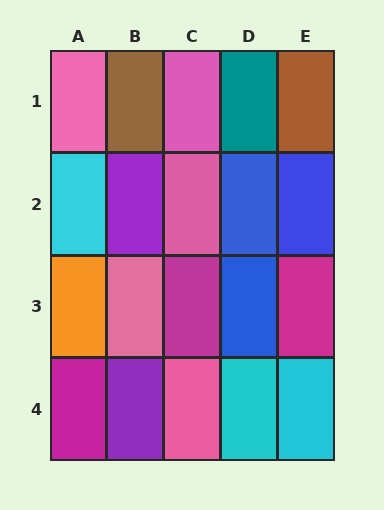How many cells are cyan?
3 cells are cyan.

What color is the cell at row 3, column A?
Orange.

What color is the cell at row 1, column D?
Teal.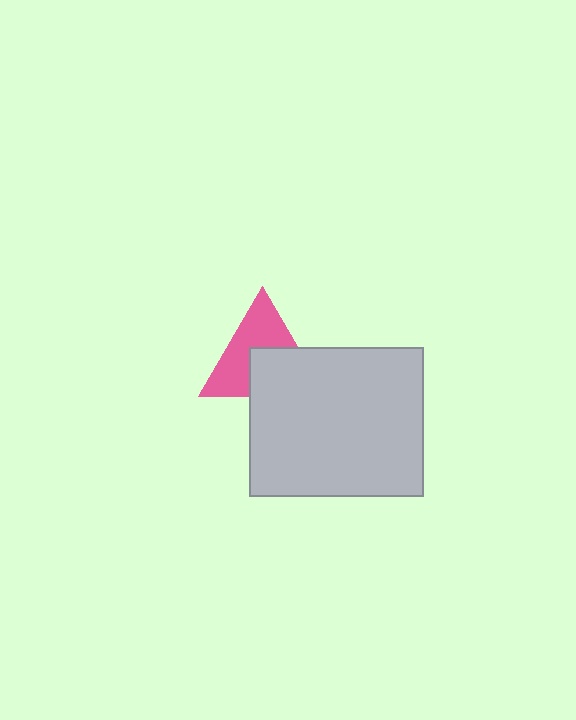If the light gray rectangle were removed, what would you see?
You would see the complete pink triangle.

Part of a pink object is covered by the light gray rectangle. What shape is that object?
It is a triangle.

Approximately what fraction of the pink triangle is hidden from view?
Roughly 44% of the pink triangle is hidden behind the light gray rectangle.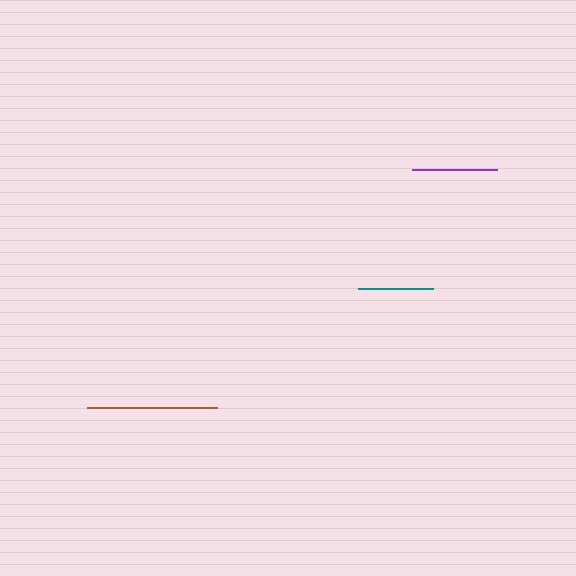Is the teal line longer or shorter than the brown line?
The brown line is longer than the teal line.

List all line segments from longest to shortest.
From longest to shortest: brown, purple, teal.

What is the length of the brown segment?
The brown segment is approximately 130 pixels long.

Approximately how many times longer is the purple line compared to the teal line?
The purple line is approximately 1.1 times the length of the teal line.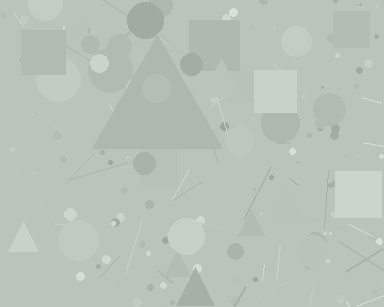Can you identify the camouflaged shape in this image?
The camouflaged shape is a triangle.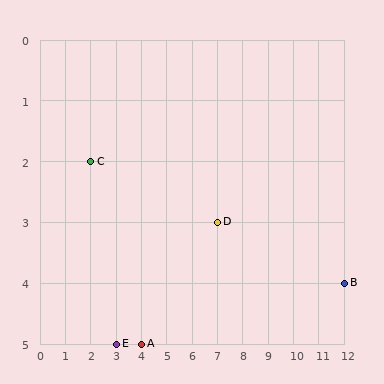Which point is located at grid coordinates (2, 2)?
Point C is at (2, 2).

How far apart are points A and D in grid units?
Points A and D are 3 columns and 2 rows apart (about 3.6 grid units diagonally).